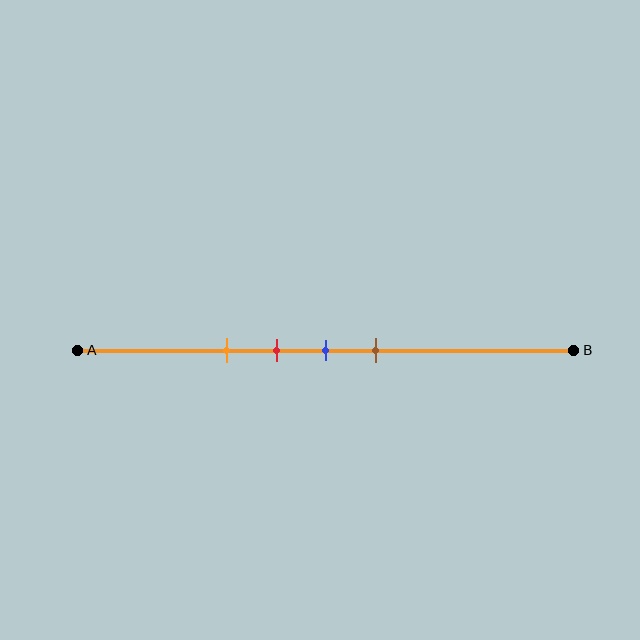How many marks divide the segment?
There are 4 marks dividing the segment.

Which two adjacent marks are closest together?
The red and blue marks are the closest adjacent pair.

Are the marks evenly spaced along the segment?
Yes, the marks are approximately evenly spaced.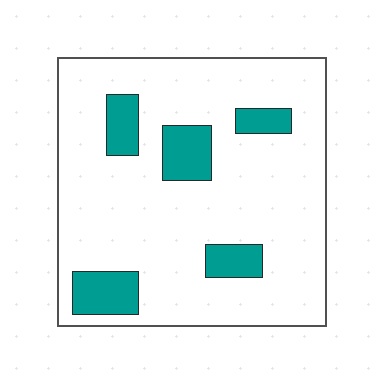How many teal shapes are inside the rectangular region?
5.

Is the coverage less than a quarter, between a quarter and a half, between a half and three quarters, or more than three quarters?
Less than a quarter.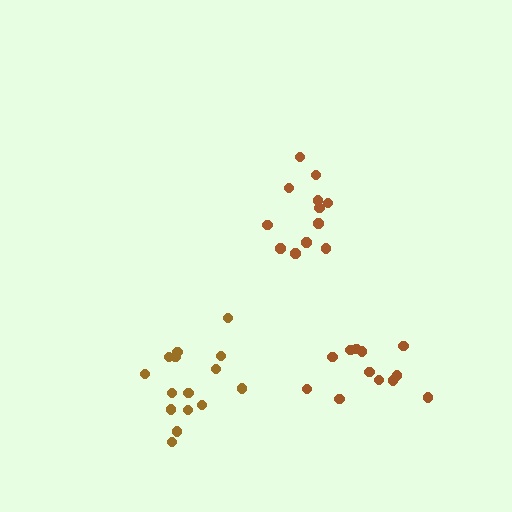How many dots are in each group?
Group 1: 12 dots, Group 2: 12 dots, Group 3: 15 dots (39 total).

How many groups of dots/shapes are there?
There are 3 groups.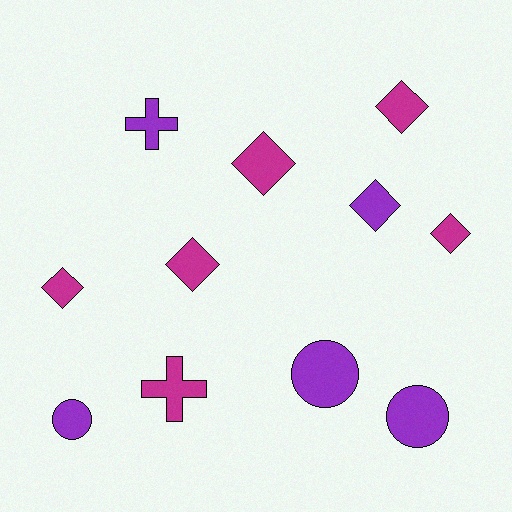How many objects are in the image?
There are 11 objects.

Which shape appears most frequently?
Diamond, with 6 objects.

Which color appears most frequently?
Magenta, with 6 objects.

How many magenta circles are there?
There are no magenta circles.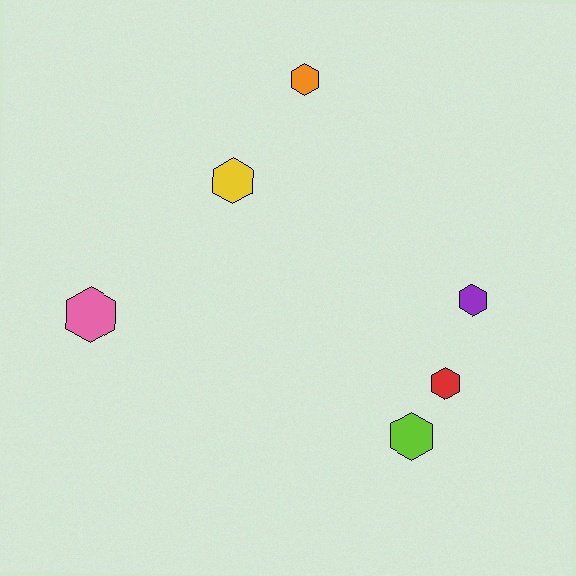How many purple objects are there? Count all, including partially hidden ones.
There is 1 purple object.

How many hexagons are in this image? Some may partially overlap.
There are 6 hexagons.